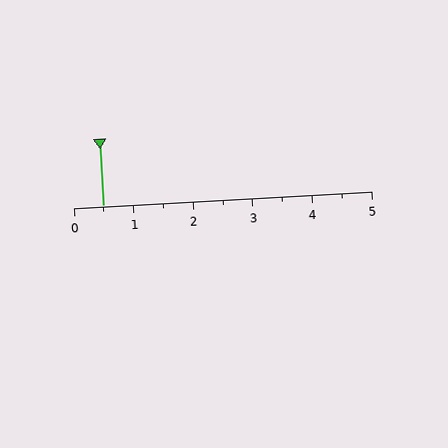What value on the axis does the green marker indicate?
The marker indicates approximately 0.5.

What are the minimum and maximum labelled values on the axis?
The axis runs from 0 to 5.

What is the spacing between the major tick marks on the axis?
The major ticks are spaced 1 apart.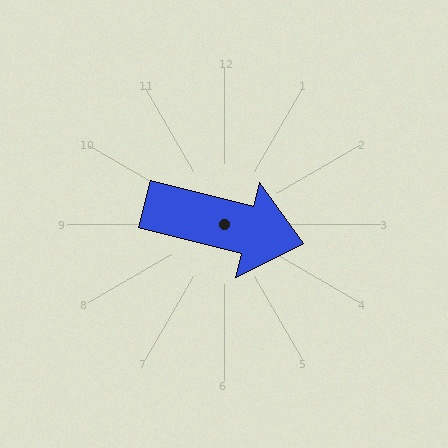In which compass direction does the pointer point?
East.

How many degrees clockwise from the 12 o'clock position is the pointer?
Approximately 104 degrees.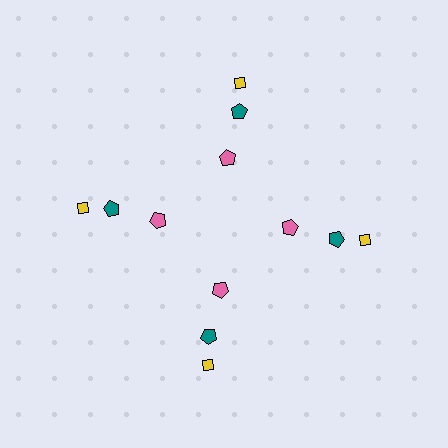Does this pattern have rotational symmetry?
Yes, this pattern has 4-fold rotational symmetry. It looks the same after rotating 90 degrees around the center.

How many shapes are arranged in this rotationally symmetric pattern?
There are 12 shapes, arranged in 4 groups of 3.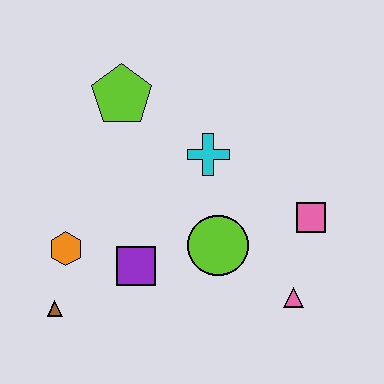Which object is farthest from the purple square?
The pink square is farthest from the purple square.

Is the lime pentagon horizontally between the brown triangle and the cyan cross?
Yes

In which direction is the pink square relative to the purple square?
The pink square is to the right of the purple square.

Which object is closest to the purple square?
The orange hexagon is closest to the purple square.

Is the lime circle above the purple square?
Yes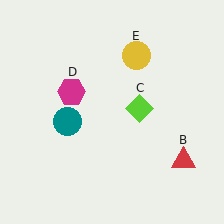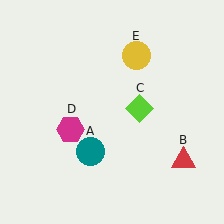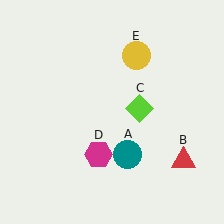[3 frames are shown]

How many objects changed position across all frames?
2 objects changed position: teal circle (object A), magenta hexagon (object D).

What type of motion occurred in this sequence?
The teal circle (object A), magenta hexagon (object D) rotated counterclockwise around the center of the scene.